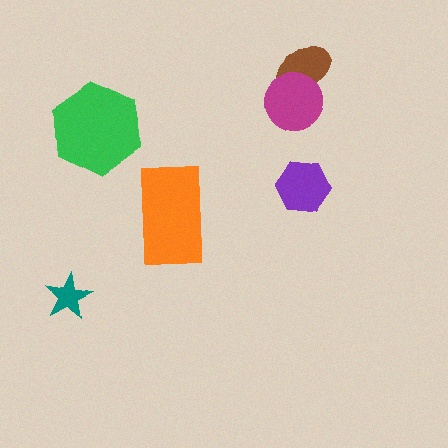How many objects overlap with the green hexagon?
0 objects overlap with the green hexagon.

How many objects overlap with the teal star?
0 objects overlap with the teal star.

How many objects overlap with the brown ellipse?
1 object overlaps with the brown ellipse.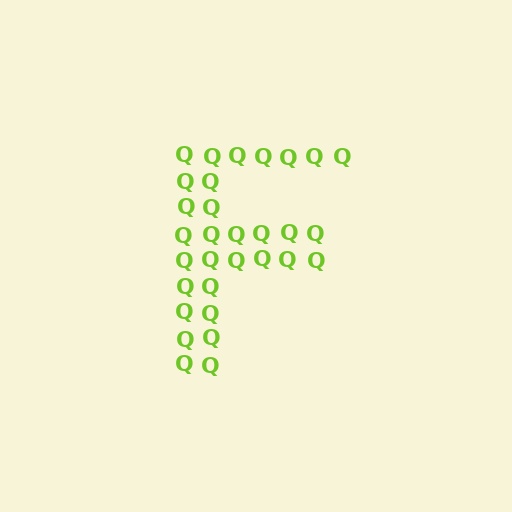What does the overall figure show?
The overall figure shows the letter F.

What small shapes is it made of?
It is made of small letter Q's.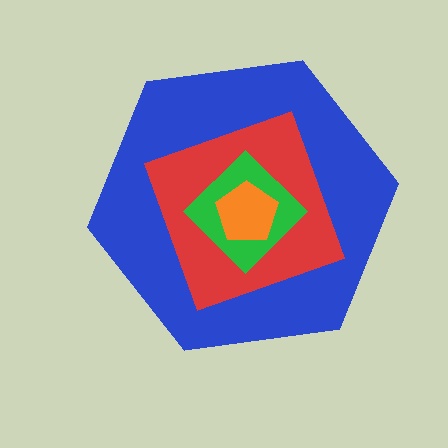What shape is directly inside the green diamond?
The orange pentagon.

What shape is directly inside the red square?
The green diamond.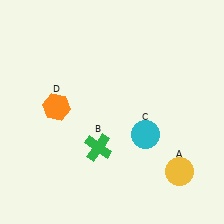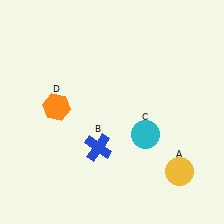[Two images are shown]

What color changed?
The cross (B) changed from green in Image 1 to blue in Image 2.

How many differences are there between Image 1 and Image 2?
There is 1 difference between the two images.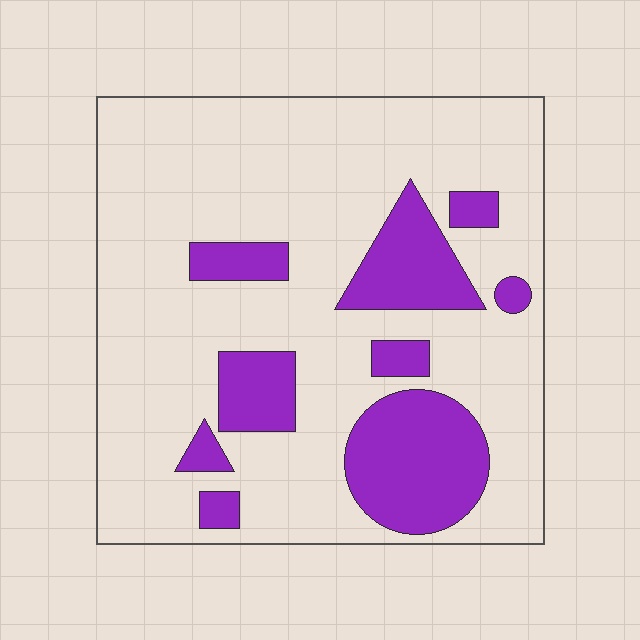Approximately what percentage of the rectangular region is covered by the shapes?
Approximately 25%.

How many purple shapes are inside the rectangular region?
9.